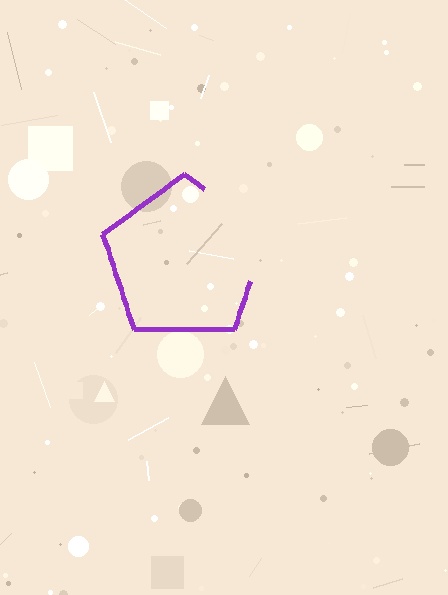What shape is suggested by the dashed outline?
The dashed outline suggests a pentagon.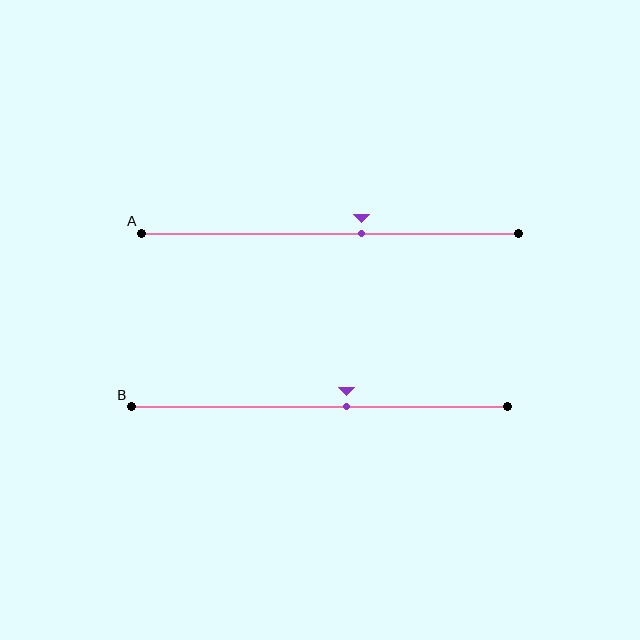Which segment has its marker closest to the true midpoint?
Segment B has its marker closest to the true midpoint.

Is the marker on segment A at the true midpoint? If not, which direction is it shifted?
No, the marker on segment A is shifted to the right by about 8% of the segment length.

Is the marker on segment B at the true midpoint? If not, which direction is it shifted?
No, the marker on segment B is shifted to the right by about 7% of the segment length.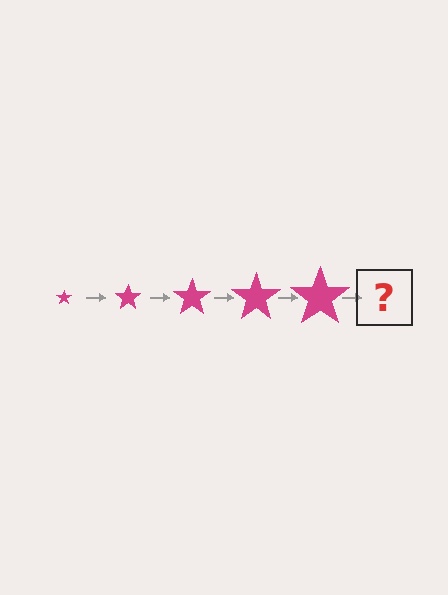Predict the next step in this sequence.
The next step is a magenta star, larger than the previous one.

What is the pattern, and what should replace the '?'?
The pattern is that the star gets progressively larger each step. The '?' should be a magenta star, larger than the previous one.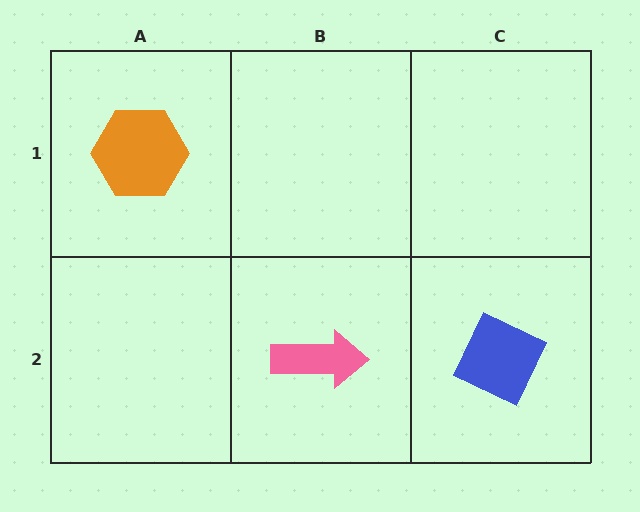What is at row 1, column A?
An orange hexagon.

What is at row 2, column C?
A blue diamond.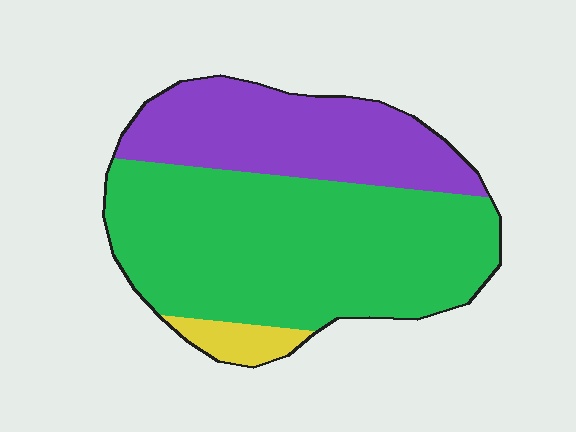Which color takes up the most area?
Green, at roughly 65%.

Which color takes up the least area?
Yellow, at roughly 5%.